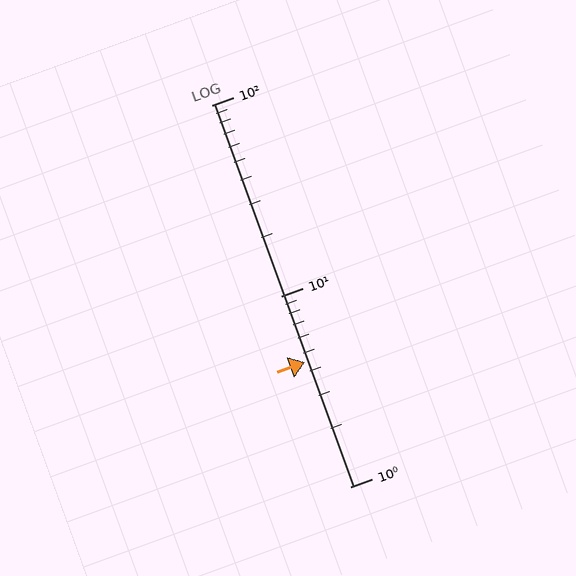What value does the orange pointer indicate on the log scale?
The pointer indicates approximately 4.5.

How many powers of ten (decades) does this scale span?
The scale spans 2 decades, from 1 to 100.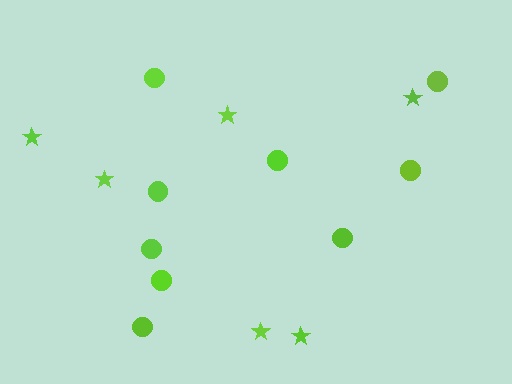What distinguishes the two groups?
There are 2 groups: one group of circles (9) and one group of stars (6).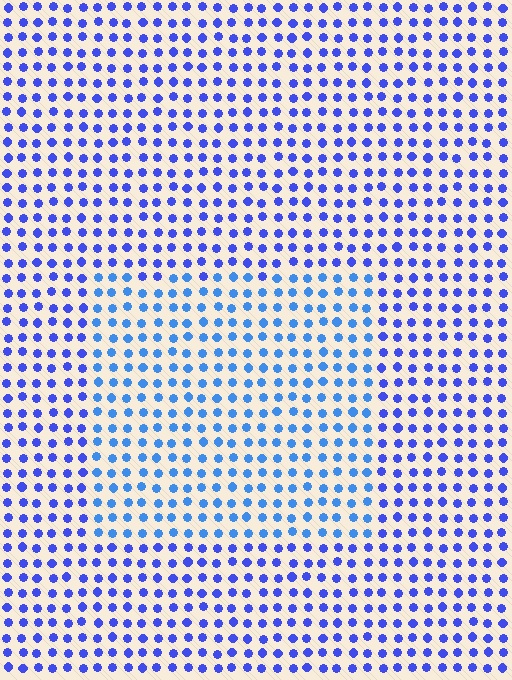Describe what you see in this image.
The image is filled with small blue elements in a uniform arrangement. A rectangle-shaped region is visible where the elements are tinted to a slightly different hue, forming a subtle color boundary.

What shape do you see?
I see a rectangle.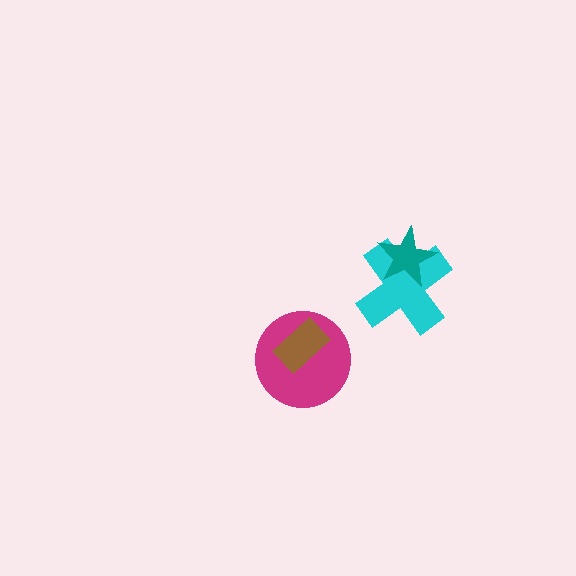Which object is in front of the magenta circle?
The brown rectangle is in front of the magenta circle.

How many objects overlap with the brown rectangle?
1 object overlaps with the brown rectangle.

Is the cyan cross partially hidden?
Yes, it is partially covered by another shape.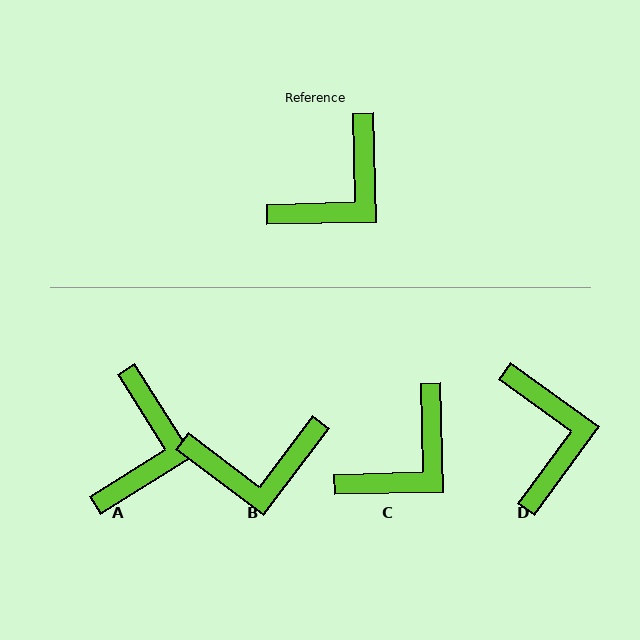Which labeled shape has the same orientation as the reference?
C.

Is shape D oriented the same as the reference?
No, it is off by about 52 degrees.